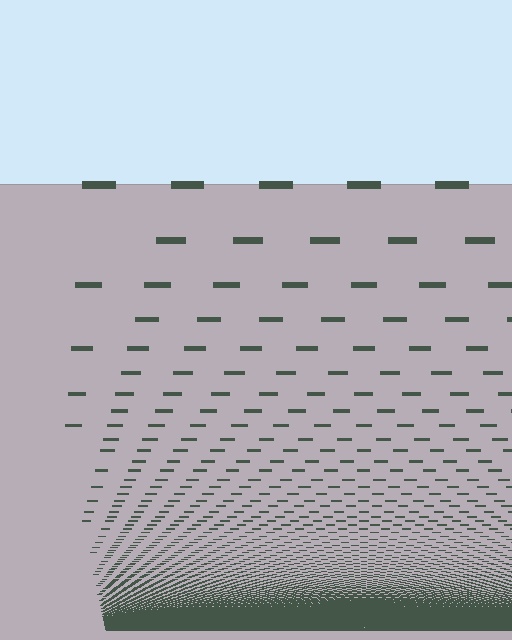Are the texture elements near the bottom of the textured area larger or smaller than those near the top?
Smaller. The gradient is inverted — elements near the bottom are smaller and denser.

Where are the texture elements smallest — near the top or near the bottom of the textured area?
Near the bottom.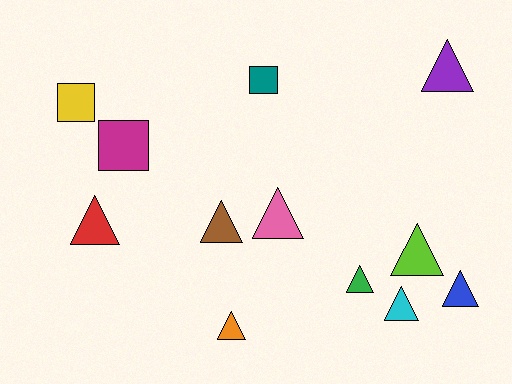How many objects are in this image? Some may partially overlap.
There are 12 objects.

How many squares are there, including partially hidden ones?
There are 3 squares.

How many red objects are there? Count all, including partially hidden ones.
There is 1 red object.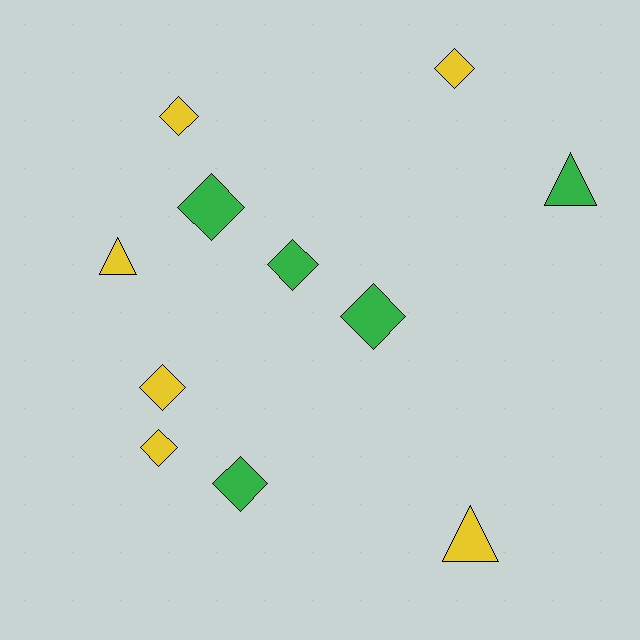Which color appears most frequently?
Yellow, with 6 objects.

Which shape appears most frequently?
Diamond, with 8 objects.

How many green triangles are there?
There is 1 green triangle.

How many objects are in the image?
There are 11 objects.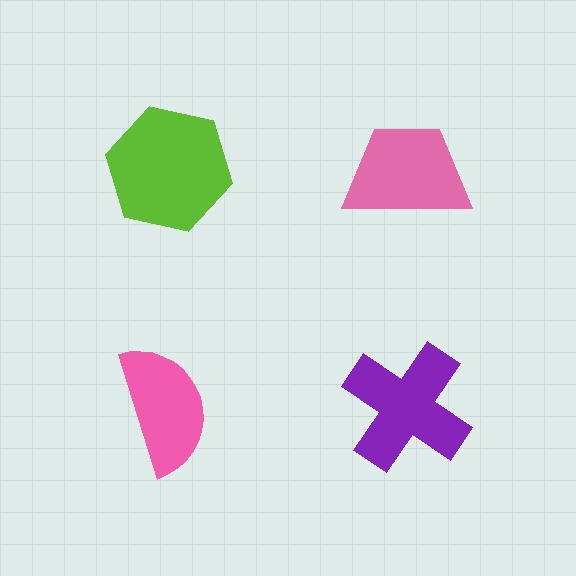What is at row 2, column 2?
A purple cross.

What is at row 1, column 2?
A pink trapezoid.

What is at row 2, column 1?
A pink semicircle.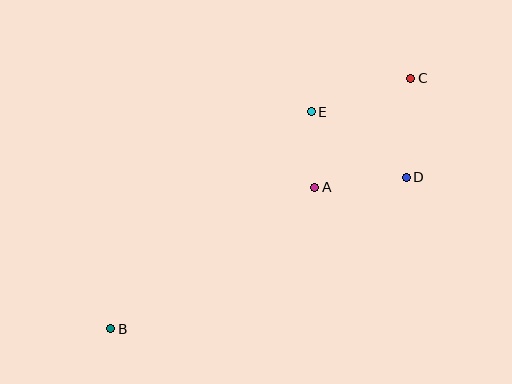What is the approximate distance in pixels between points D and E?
The distance between D and E is approximately 116 pixels.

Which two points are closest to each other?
Points A and E are closest to each other.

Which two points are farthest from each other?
Points B and C are farthest from each other.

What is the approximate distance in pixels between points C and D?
The distance between C and D is approximately 99 pixels.